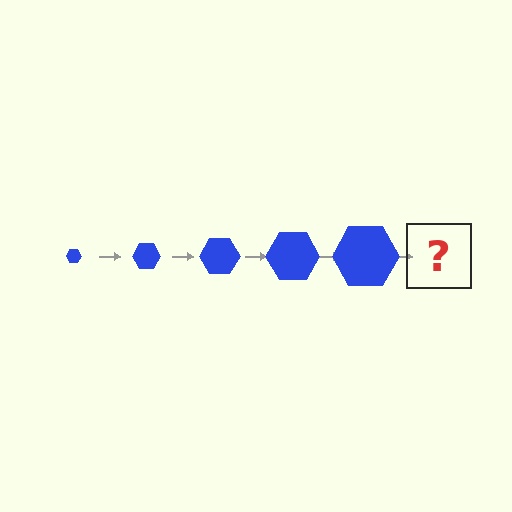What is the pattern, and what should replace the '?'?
The pattern is that the hexagon gets progressively larger each step. The '?' should be a blue hexagon, larger than the previous one.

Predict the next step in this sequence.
The next step is a blue hexagon, larger than the previous one.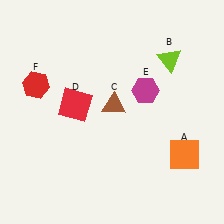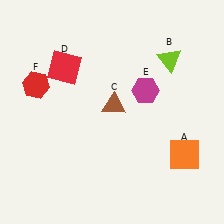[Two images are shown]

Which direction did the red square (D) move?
The red square (D) moved up.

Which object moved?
The red square (D) moved up.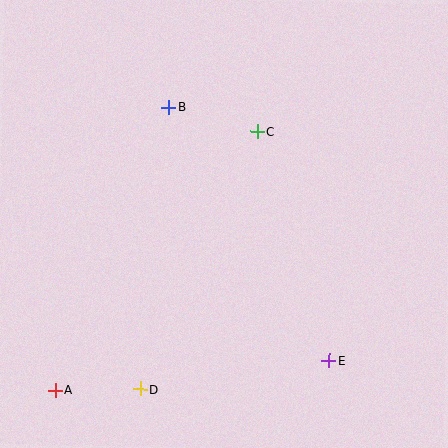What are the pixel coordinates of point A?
Point A is at (55, 390).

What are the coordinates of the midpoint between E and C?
The midpoint between E and C is at (293, 246).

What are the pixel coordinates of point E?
Point E is at (329, 361).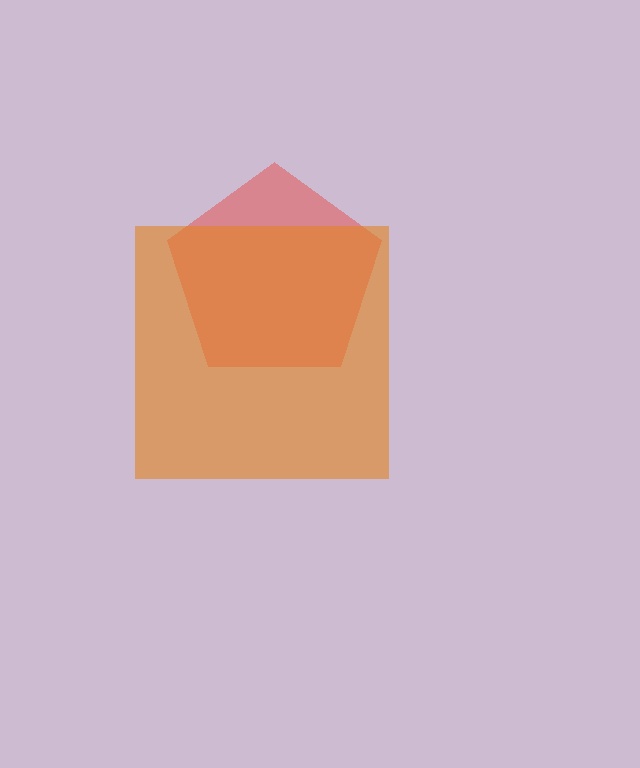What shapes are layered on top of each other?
The layered shapes are: a red pentagon, an orange square.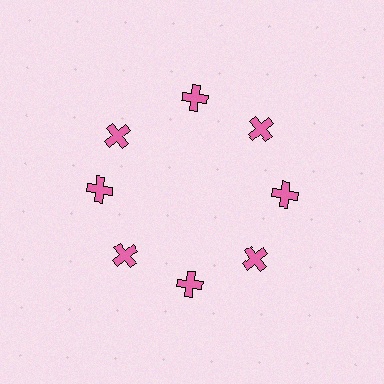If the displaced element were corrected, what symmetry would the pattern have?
It would have 8-fold rotational symmetry — the pattern would map onto itself every 45 degrees.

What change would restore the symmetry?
The symmetry would be restored by rotating it back into even spacing with its neighbors so that all 8 crosses sit at equal angles and equal distance from the center.